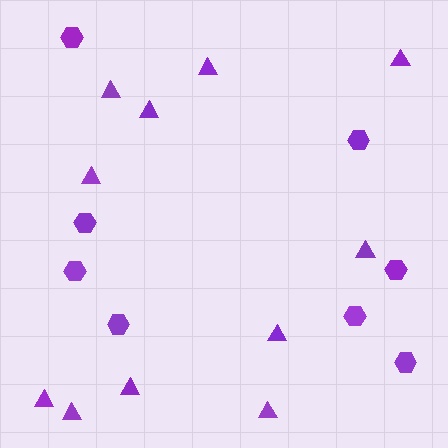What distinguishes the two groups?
There are 2 groups: one group of triangles (11) and one group of hexagons (8).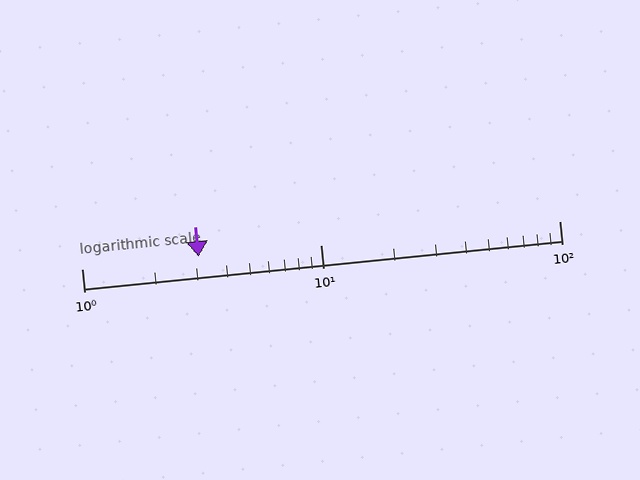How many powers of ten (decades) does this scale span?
The scale spans 2 decades, from 1 to 100.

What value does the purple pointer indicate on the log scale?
The pointer indicates approximately 3.1.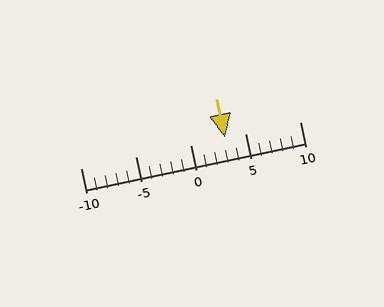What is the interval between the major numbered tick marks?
The major tick marks are spaced 5 units apart.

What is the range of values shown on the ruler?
The ruler shows values from -10 to 10.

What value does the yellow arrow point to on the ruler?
The yellow arrow points to approximately 3.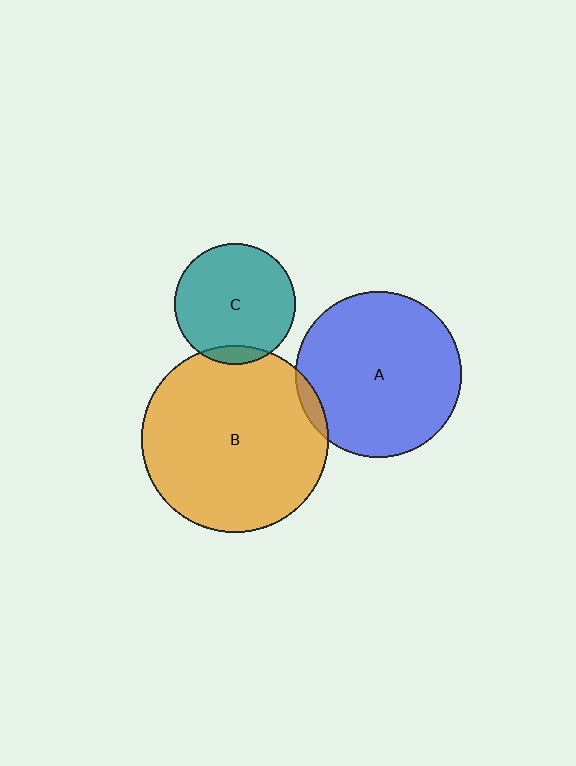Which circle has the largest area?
Circle B (orange).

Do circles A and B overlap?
Yes.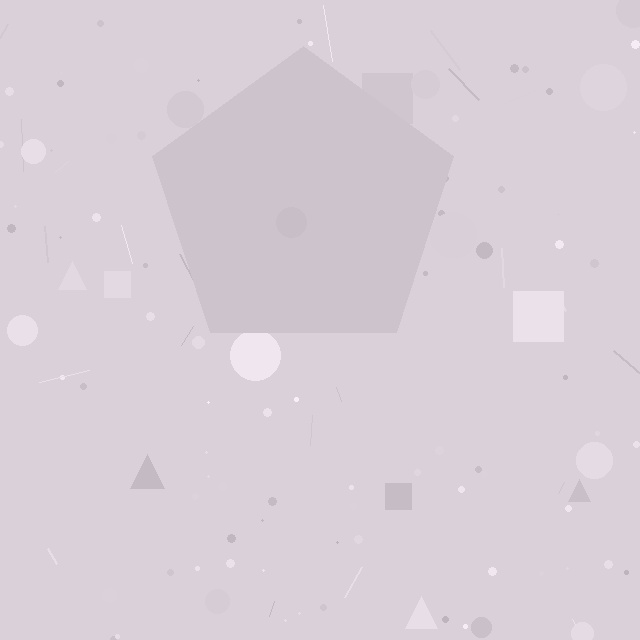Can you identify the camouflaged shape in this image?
The camouflaged shape is a pentagon.